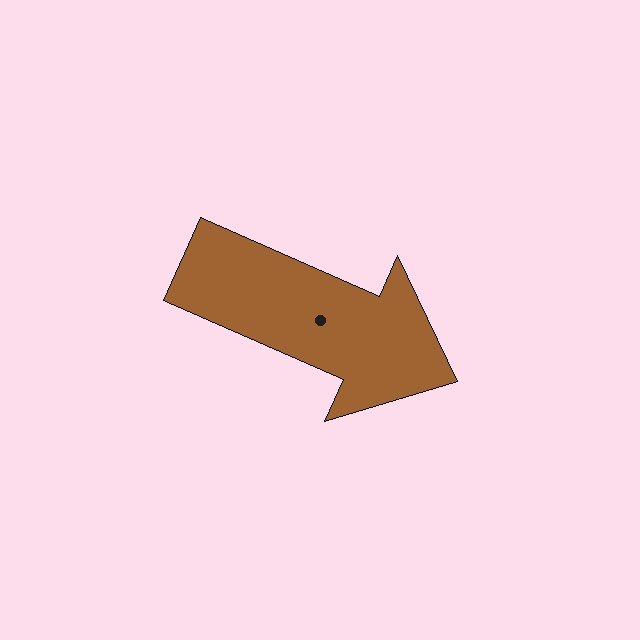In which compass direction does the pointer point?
Southeast.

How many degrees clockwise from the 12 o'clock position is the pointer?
Approximately 114 degrees.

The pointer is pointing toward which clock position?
Roughly 4 o'clock.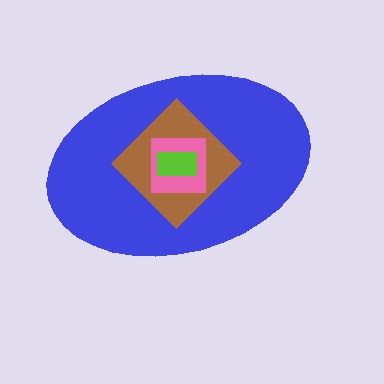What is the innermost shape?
The lime rectangle.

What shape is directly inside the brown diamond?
The pink square.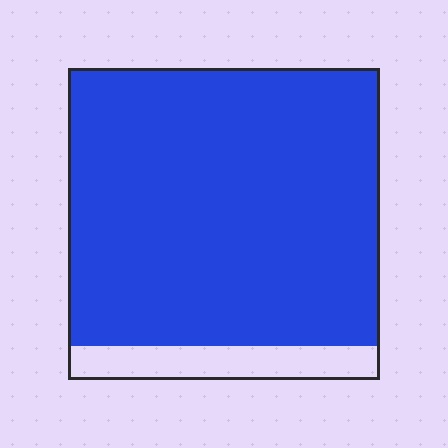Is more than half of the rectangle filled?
Yes.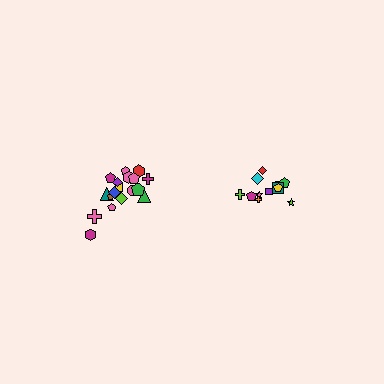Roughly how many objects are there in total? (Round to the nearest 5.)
Roughly 30 objects in total.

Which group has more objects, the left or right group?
The left group.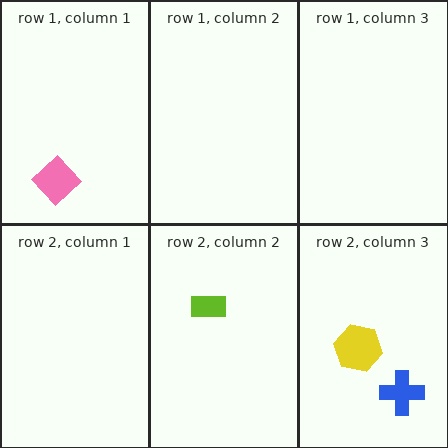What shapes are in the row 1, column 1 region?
The pink diamond.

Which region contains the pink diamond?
The row 1, column 1 region.